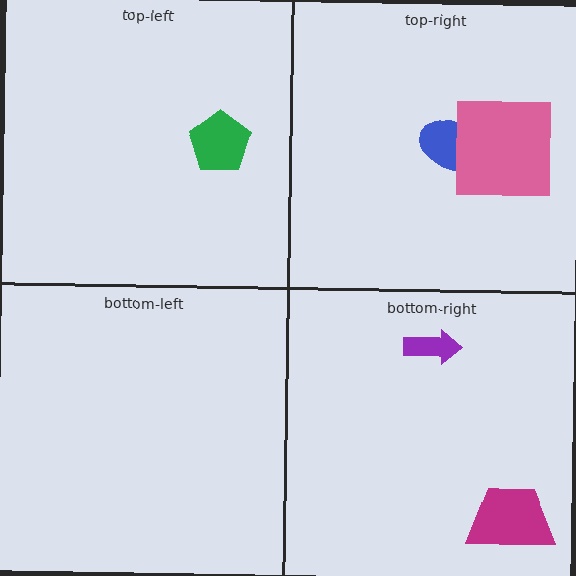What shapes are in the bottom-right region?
The magenta trapezoid, the purple arrow.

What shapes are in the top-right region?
The blue ellipse, the pink square.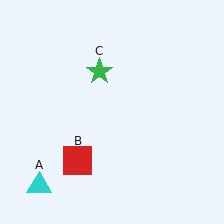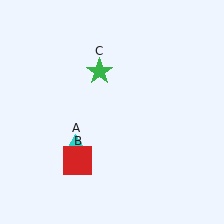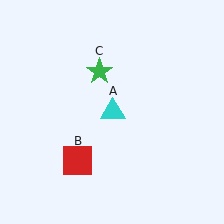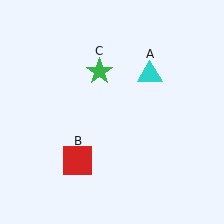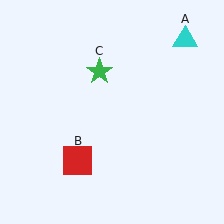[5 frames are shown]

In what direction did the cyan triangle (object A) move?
The cyan triangle (object A) moved up and to the right.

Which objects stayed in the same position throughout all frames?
Red square (object B) and green star (object C) remained stationary.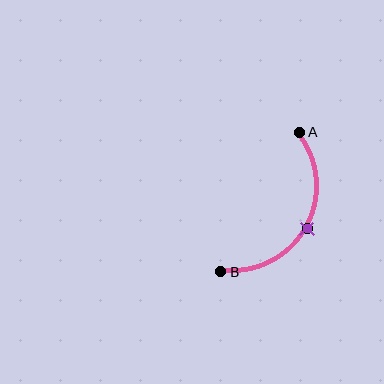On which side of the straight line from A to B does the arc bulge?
The arc bulges to the right of the straight line connecting A and B.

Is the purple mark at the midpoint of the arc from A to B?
Yes. The purple mark lies on the arc at equal arc-length from both A and B — it is the arc midpoint.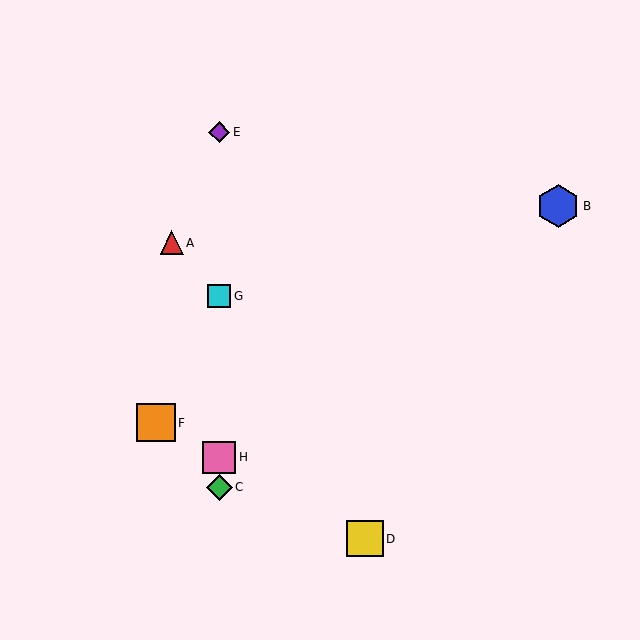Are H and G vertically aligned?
Yes, both are at x≈219.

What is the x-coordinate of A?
Object A is at x≈172.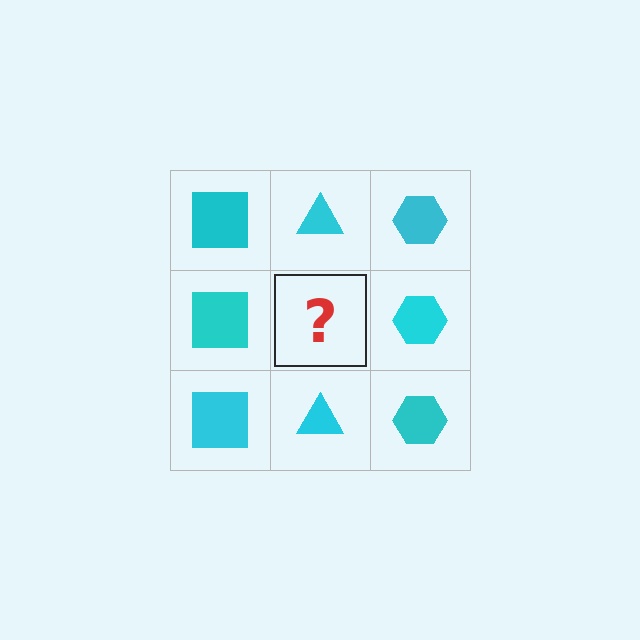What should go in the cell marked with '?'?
The missing cell should contain a cyan triangle.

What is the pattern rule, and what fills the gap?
The rule is that each column has a consistent shape. The gap should be filled with a cyan triangle.